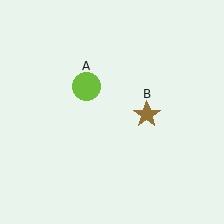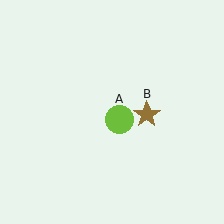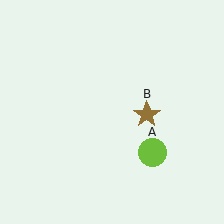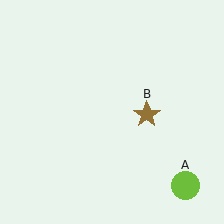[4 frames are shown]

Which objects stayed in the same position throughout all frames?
Brown star (object B) remained stationary.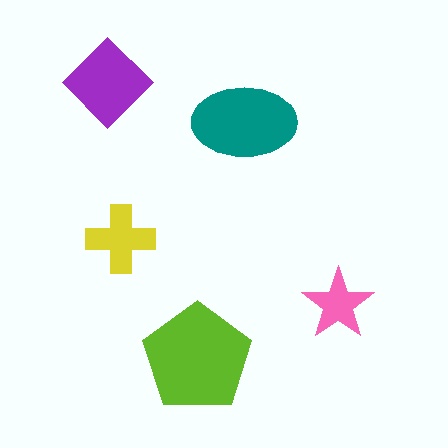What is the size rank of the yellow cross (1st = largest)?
4th.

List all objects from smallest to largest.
The pink star, the yellow cross, the purple diamond, the teal ellipse, the lime pentagon.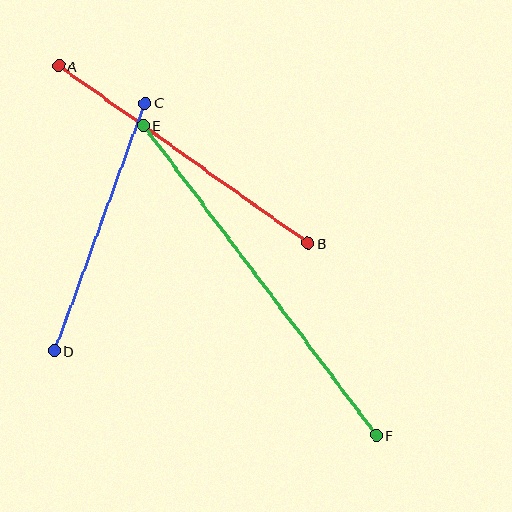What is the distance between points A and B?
The distance is approximately 306 pixels.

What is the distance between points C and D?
The distance is approximately 264 pixels.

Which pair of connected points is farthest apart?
Points E and F are farthest apart.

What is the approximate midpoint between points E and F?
The midpoint is at approximately (259, 280) pixels.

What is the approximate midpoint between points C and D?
The midpoint is at approximately (100, 227) pixels.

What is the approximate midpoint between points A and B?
The midpoint is at approximately (184, 155) pixels.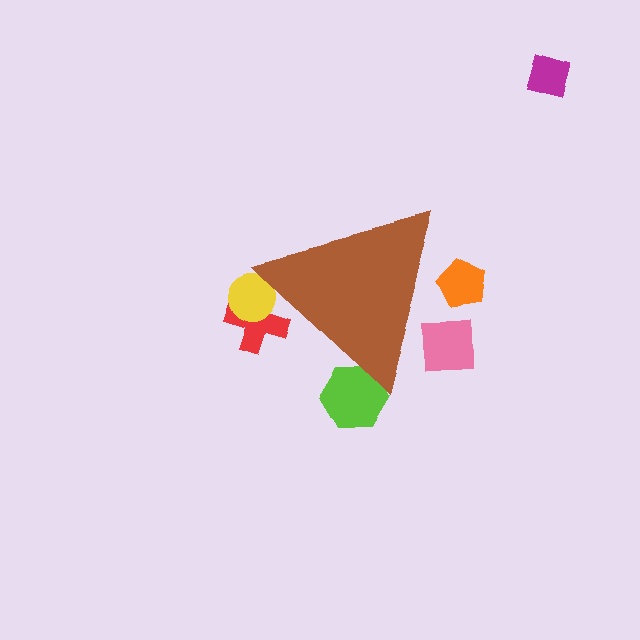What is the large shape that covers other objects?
A brown triangle.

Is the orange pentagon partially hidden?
Yes, the orange pentagon is partially hidden behind the brown triangle.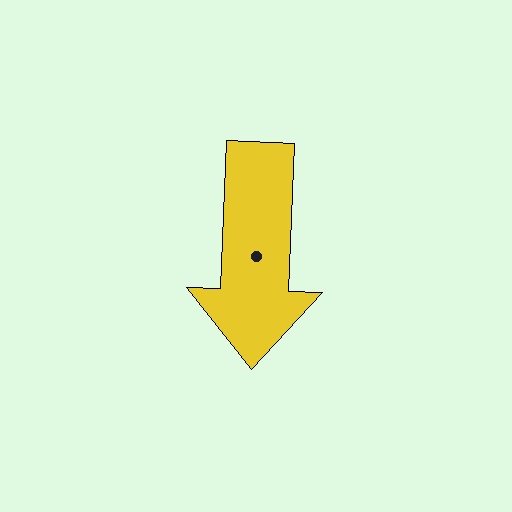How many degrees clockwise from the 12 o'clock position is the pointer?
Approximately 182 degrees.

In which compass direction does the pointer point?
South.